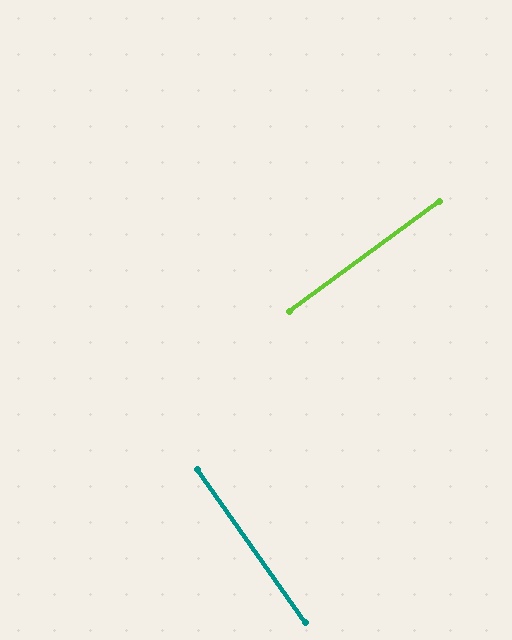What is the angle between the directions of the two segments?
Approximately 89 degrees.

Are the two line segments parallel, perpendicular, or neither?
Perpendicular — they meet at approximately 89°.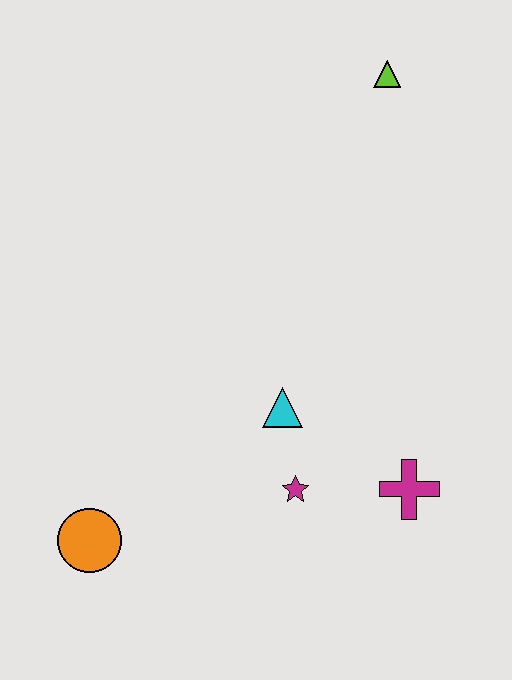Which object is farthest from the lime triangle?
The orange circle is farthest from the lime triangle.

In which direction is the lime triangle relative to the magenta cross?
The lime triangle is above the magenta cross.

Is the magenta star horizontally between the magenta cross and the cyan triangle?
Yes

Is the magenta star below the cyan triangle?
Yes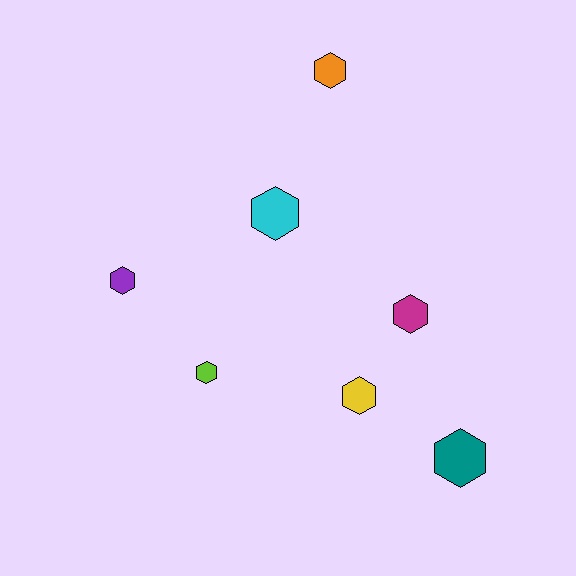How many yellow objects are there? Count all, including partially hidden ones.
There is 1 yellow object.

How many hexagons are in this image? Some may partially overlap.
There are 7 hexagons.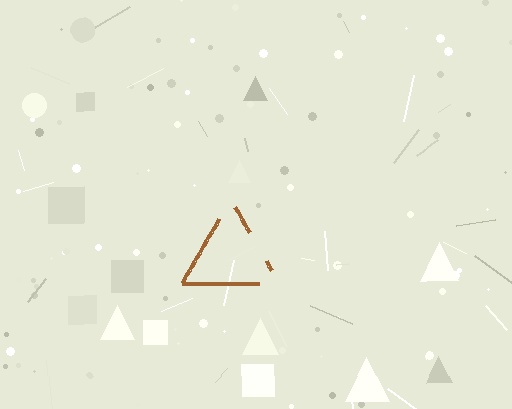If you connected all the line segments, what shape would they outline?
They would outline a triangle.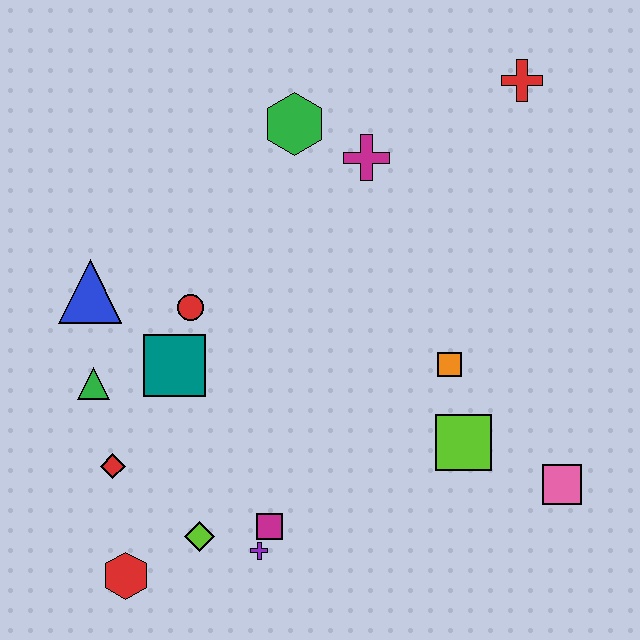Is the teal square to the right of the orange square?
No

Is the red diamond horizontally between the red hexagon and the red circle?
No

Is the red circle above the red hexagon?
Yes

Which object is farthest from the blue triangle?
The pink square is farthest from the blue triangle.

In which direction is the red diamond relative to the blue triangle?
The red diamond is below the blue triangle.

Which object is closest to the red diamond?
The green triangle is closest to the red diamond.